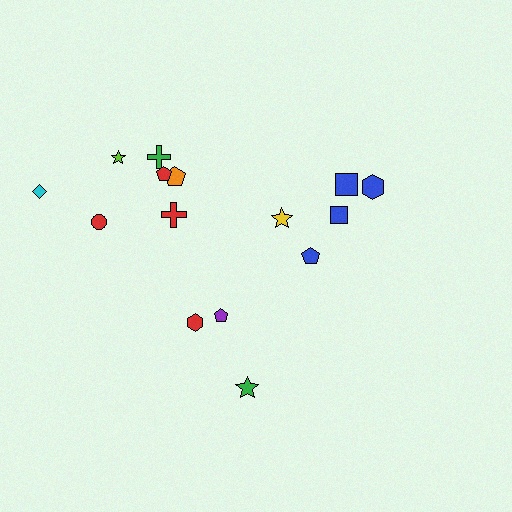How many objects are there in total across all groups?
There are 15 objects.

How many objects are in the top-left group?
There are 7 objects.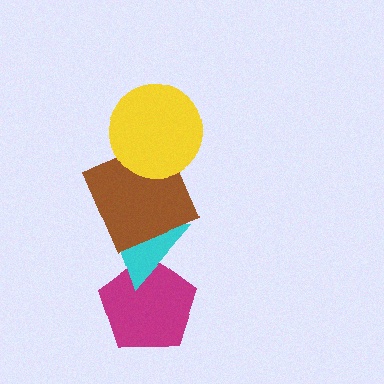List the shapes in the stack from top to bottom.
From top to bottom: the yellow circle, the brown square, the cyan triangle, the magenta pentagon.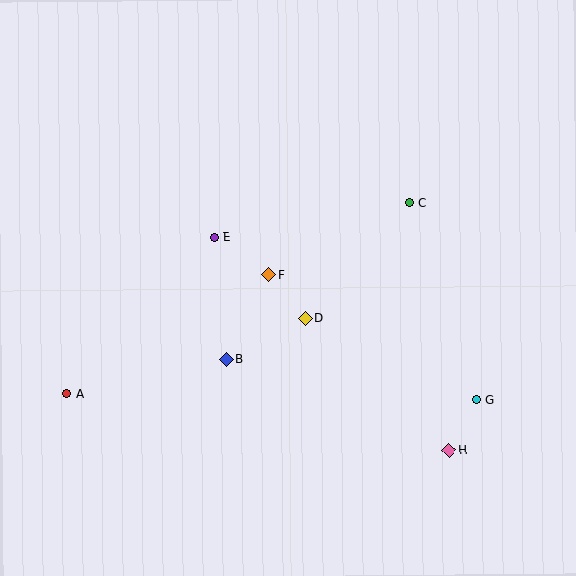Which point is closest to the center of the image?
Point F at (268, 275) is closest to the center.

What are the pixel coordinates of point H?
Point H is at (449, 450).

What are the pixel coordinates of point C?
Point C is at (409, 202).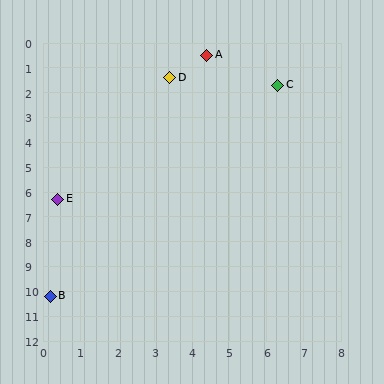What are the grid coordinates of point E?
Point E is at approximately (0.4, 6.3).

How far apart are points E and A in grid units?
Points E and A are about 7.0 grid units apart.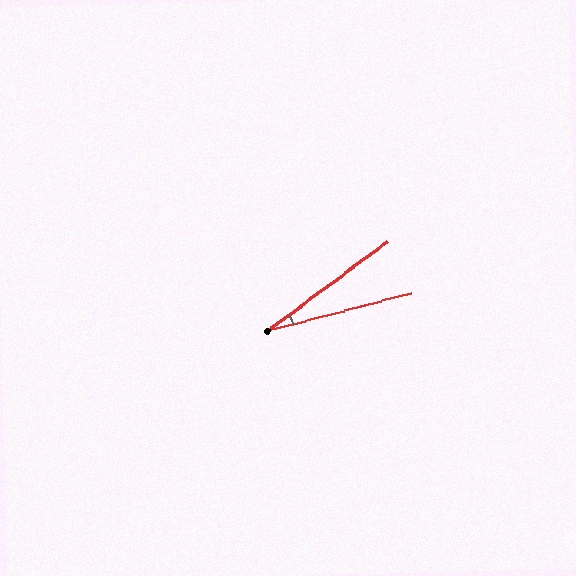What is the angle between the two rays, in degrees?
Approximately 22 degrees.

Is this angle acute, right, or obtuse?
It is acute.